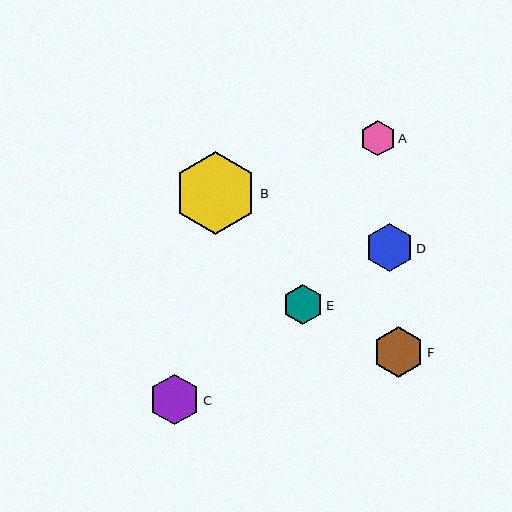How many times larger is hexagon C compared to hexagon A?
Hexagon C is approximately 1.4 times the size of hexagon A.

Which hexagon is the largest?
Hexagon B is the largest with a size of approximately 83 pixels.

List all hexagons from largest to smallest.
From largest to smallest: B, F, C, D, E, A.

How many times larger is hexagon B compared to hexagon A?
Hexagon B is approximately 2.4 times the size of hexagon A.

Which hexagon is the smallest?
Hexagon A is the smallest with a size of approximately 35 pixels.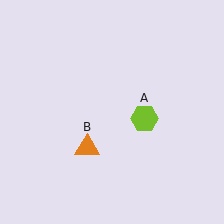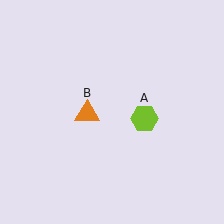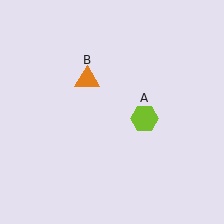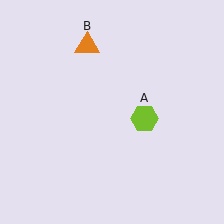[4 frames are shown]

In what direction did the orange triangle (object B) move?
The orange triangle (object B) moved up.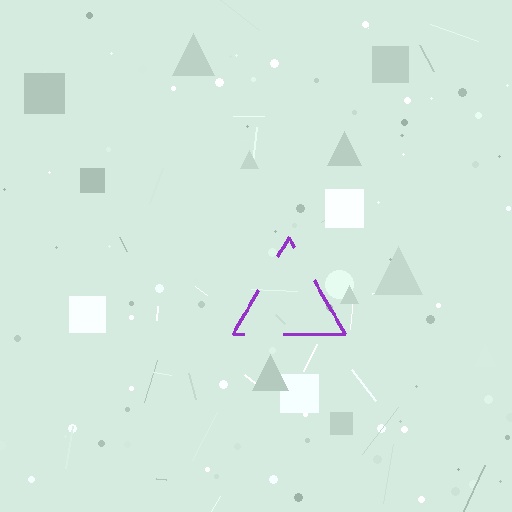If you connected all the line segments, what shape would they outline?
They would outline a triangle.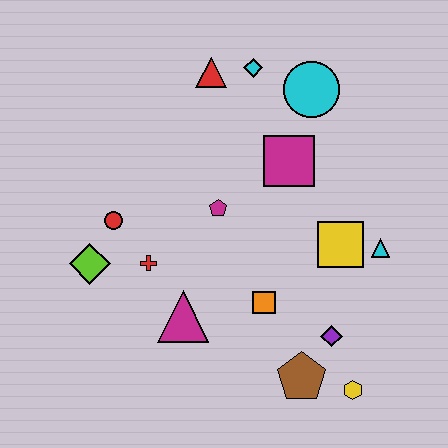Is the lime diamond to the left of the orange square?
Yes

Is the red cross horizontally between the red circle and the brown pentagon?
Yes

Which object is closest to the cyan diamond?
The red triangle is closest to the cyan diamond.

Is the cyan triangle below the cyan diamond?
Yes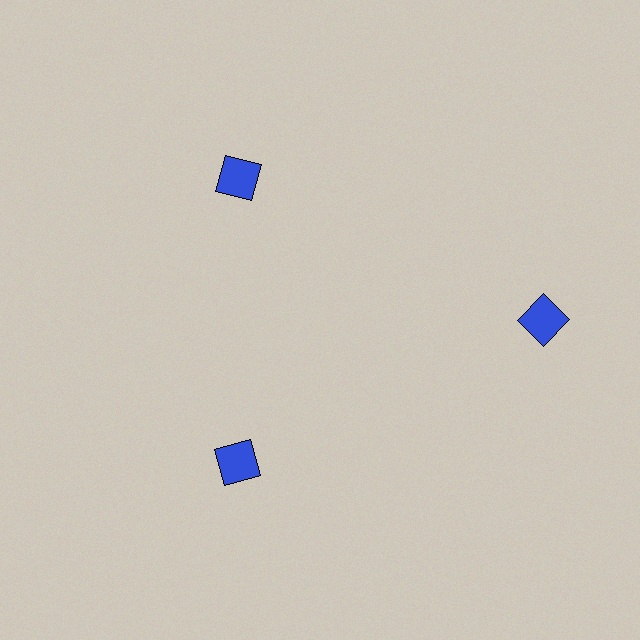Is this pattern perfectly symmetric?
No. The 3 blue squares are arranged in a ring, but one element near the 3 o'clock position is pushed outward from the center, breaking the 3-fold rotational symmetry.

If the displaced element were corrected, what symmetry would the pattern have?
It would have 3-fold rotational symmetry — the pattern would map onto itself every 120 degrees.